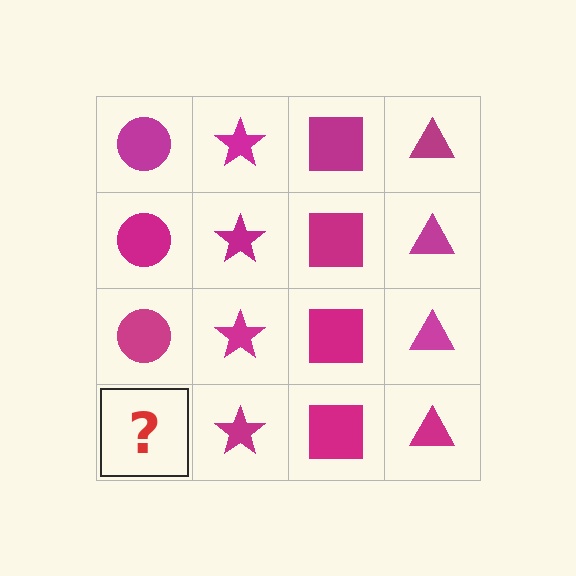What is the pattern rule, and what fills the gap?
The rule is that each column has a consistent shape. The gap should be filled with a magenta circle.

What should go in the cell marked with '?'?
The missing cell should contain a magenta circle.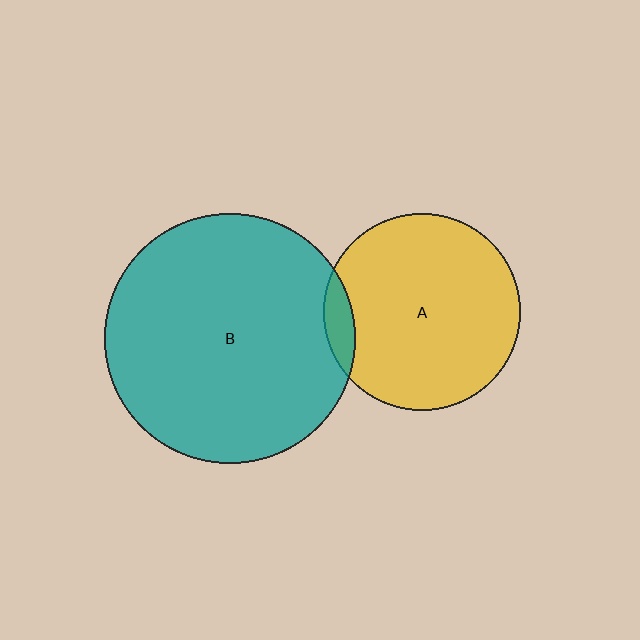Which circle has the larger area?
Circle B (teal).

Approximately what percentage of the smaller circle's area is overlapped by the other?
Approximately 10%.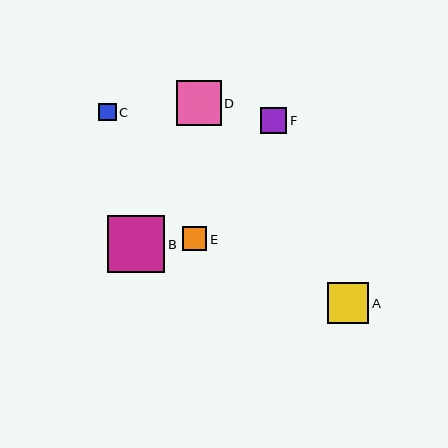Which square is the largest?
Square B is the largest with a size of approximately 57 pixels.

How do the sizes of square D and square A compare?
Square D and square A are approximately the same size.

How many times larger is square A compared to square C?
Square A is approximately 2.3 times the size of square C.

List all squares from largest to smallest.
From largest to smallest: B, D, A, F, E, C.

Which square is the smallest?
Square C is the smallest with a size of approximately 18 pixels.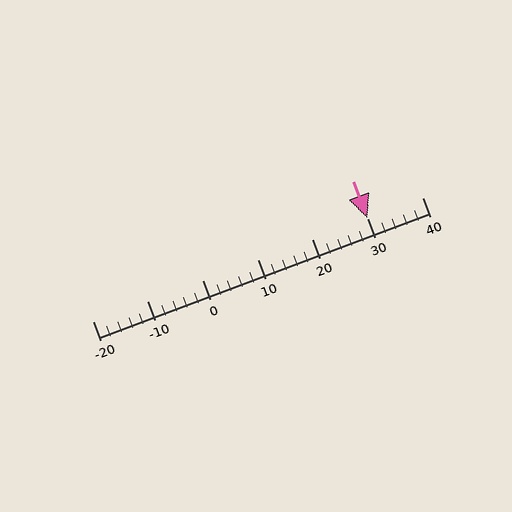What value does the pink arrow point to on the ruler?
The pink arrow points to approximately 30.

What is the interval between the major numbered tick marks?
The major tick marks are spaced 10 units apart.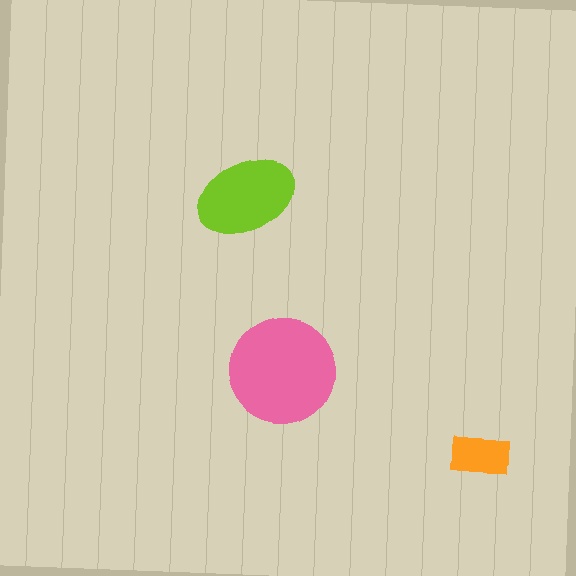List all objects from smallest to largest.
The orange rectangle, the lime ellipse, the pink circle.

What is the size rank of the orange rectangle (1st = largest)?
3rd.